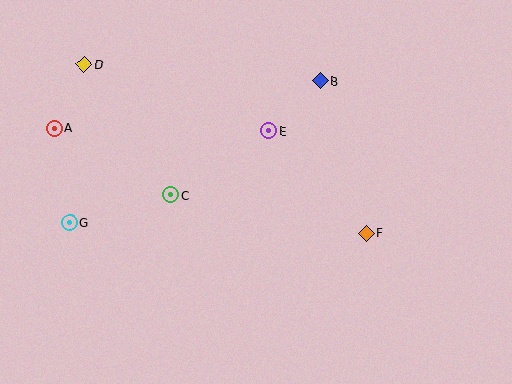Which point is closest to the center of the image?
Point E at (269, 131) is closest to the center.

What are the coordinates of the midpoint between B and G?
The midpoint between B and G is at (195, 152).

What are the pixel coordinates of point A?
Point A is at (54, 128).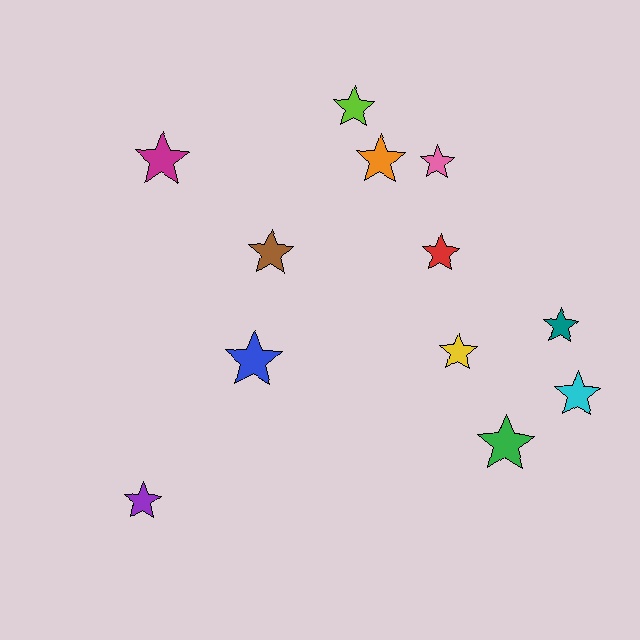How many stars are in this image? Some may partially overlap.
There are 12 stars.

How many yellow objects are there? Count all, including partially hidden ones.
There is 1 yellow object.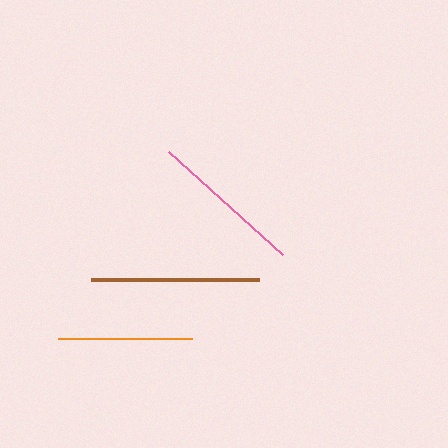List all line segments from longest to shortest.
From longest to shortest: brown, pink, orange.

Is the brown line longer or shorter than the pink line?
The brown line is longer than the pink line.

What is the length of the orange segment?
The orange segment is approximately 134 pixels long.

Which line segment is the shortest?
The orange line is the shortest at approximately 134 pixels.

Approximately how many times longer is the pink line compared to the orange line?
The pink line is approximately 1.2 times the length of the orange line.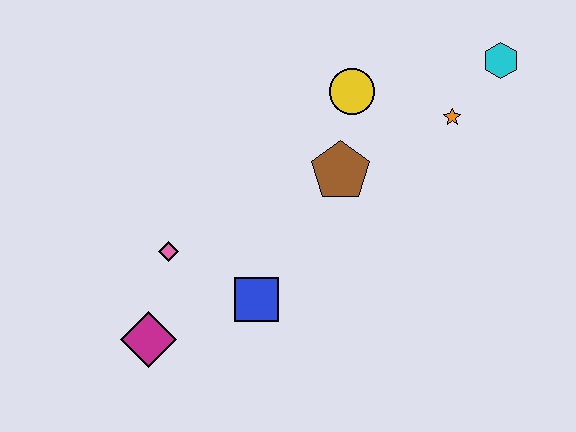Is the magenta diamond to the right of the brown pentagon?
No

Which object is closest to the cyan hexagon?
The orange star is closest to the cyan hexagon.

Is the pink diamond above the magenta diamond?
Yes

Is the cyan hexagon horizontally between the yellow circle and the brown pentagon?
No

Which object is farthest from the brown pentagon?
The magenta diamond is farthest from the brown pentagon.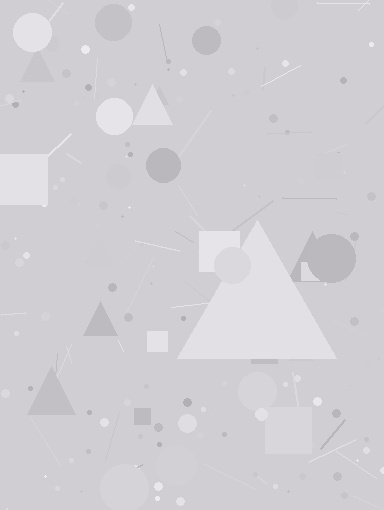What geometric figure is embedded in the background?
A triangle is embedded in the background.